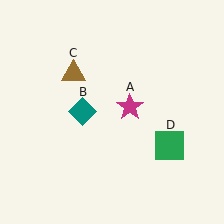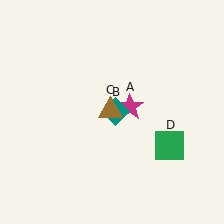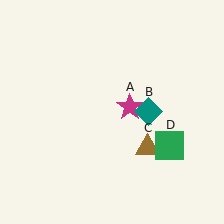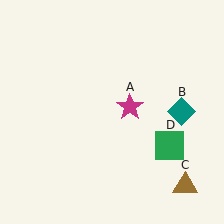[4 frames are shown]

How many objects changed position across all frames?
2 objects changed position: teal diamond (object B), brown triangle (object C).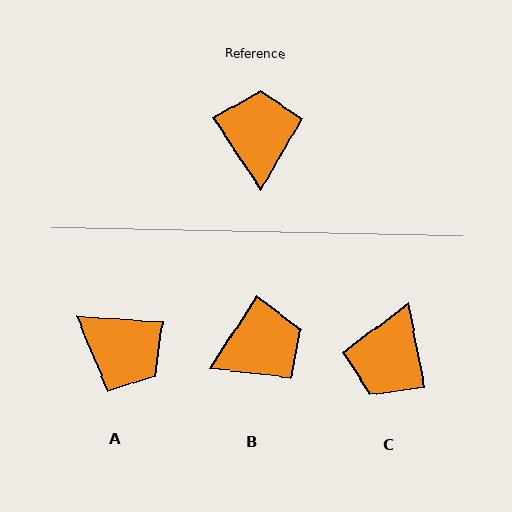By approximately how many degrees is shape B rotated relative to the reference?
Approximately 67 degrees clockwise.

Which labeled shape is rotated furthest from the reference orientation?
C, about 157 degrees away.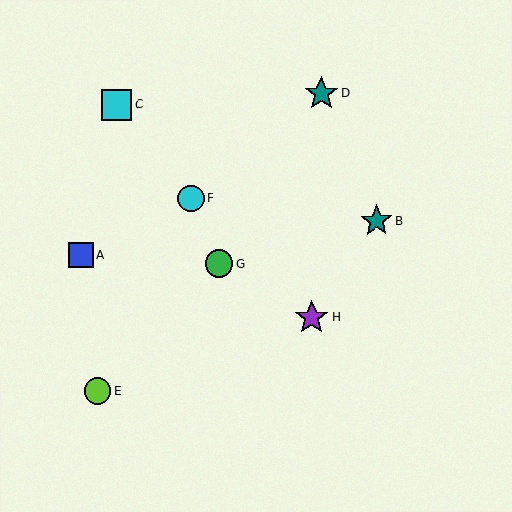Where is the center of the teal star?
The center of the teal star is at (377, 221).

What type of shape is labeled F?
Shape F is a cyan circle.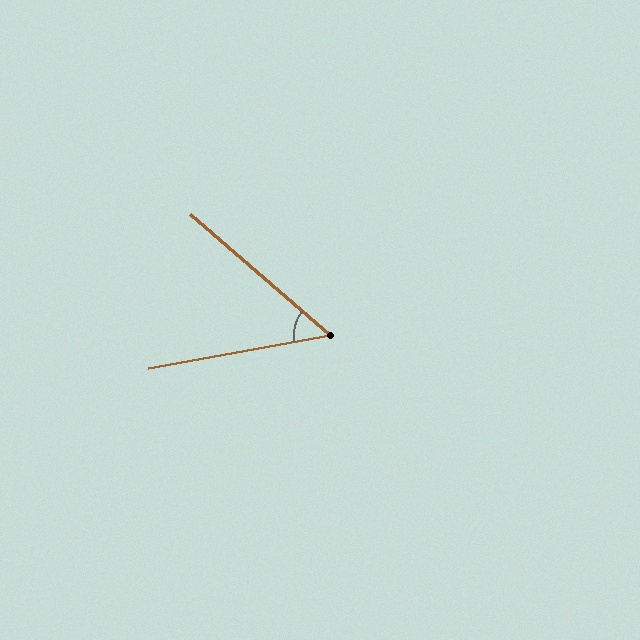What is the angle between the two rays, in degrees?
Approximately 51 degrees.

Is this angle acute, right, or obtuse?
It is acute.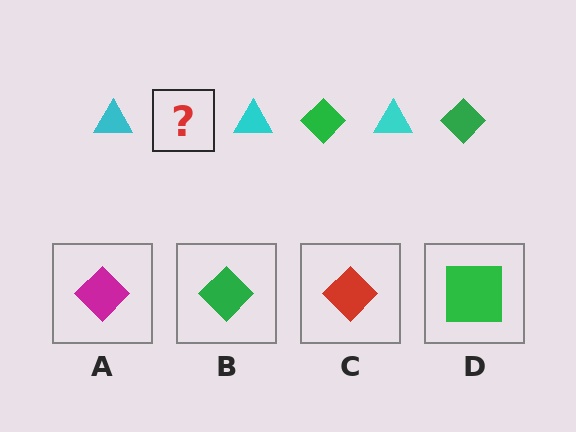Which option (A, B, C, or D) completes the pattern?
B.